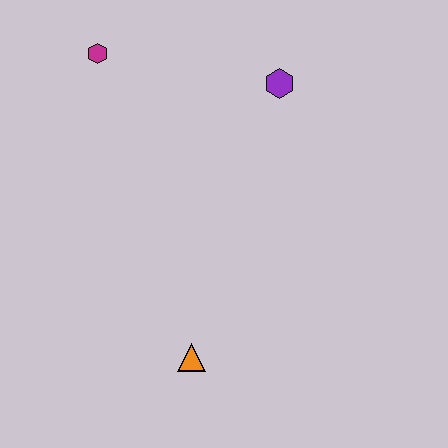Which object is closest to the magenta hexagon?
The purple hexagon is closest to the magenta hexagon.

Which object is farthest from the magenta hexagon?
The orange triangle is farthest from the magenta hexagon.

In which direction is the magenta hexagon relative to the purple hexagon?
The magenta hexagon is to the left of the purple hexagon.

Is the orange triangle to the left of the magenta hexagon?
No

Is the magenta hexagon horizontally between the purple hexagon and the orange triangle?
No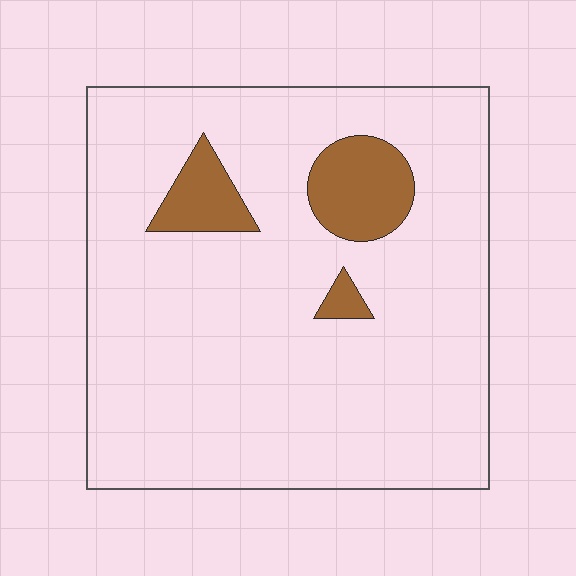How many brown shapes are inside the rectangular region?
3.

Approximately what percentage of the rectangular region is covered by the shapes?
Approximately 10%.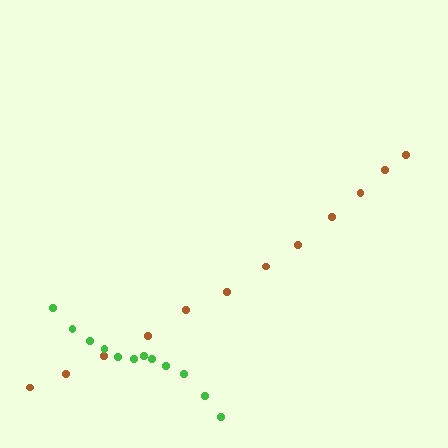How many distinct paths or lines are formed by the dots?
There are 2 distinct paths.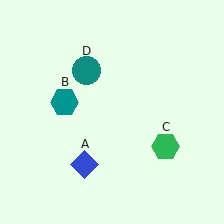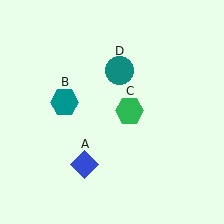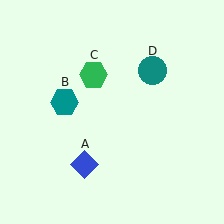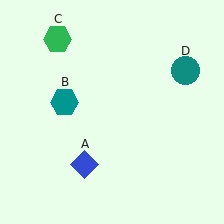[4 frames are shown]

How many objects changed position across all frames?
2 objects changed position: green hexagon (object C), teal circle (object D).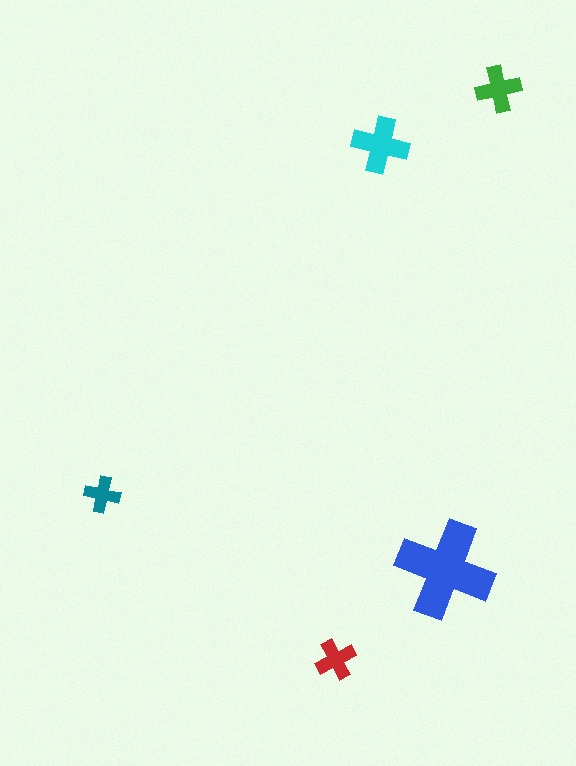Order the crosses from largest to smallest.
the blue one, the cyan one, the green one, the red one, the teal one.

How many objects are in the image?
There are 5 objects in the image.